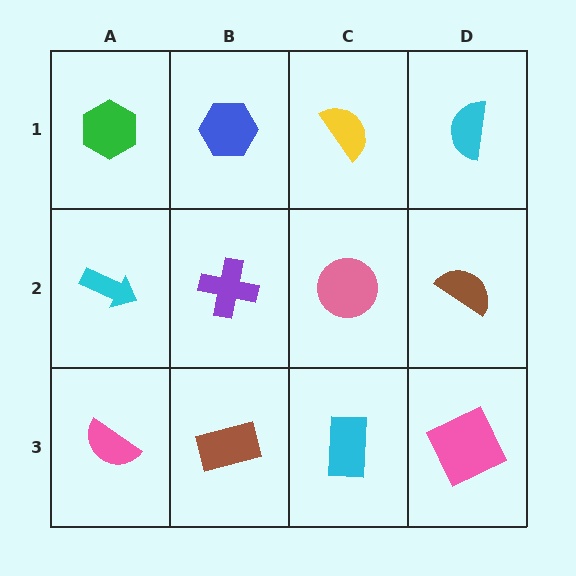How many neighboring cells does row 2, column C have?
4.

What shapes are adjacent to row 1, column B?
A purple cross (row 2, column B), a green hexagon (row 1, column A), a yellow semicircle (row 1, column C).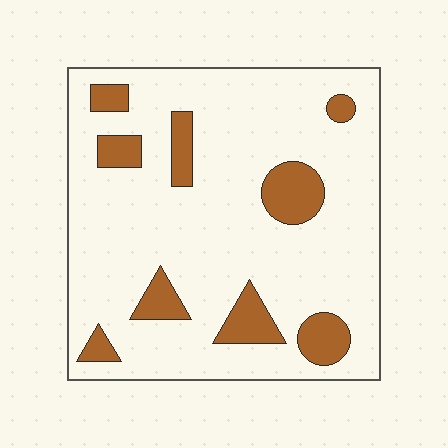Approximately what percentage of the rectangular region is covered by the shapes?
Approximately 15%.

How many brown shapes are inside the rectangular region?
9.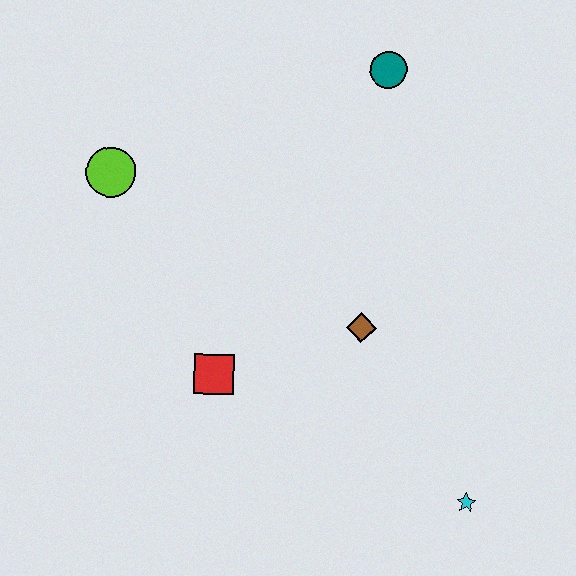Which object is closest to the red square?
The brown diamond is closest to the red square.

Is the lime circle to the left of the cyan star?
Yes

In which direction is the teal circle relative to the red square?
The teal circle is above the red square.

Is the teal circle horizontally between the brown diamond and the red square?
No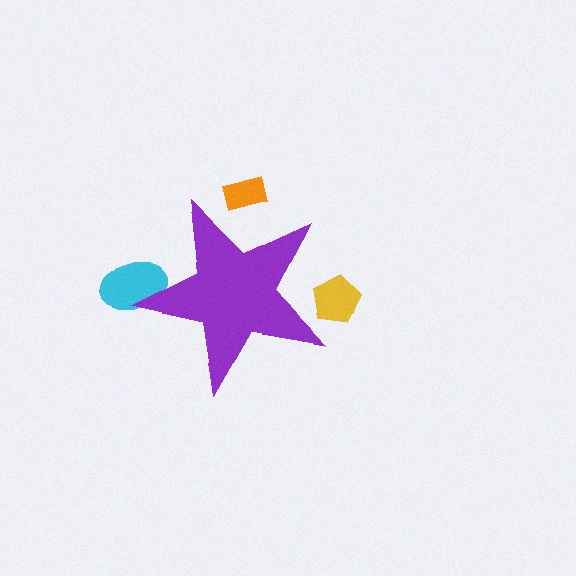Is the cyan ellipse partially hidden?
Yes, the cyan ellipse is partially hidden behind the purple star.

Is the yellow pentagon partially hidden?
Yes, the yellow pentagon is partially hidden behind the purple star.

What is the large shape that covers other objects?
A purple star.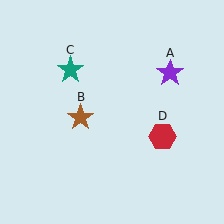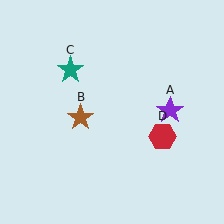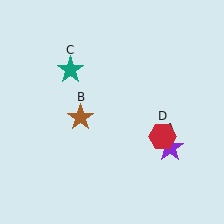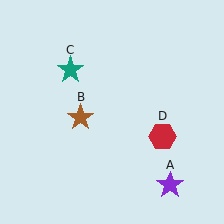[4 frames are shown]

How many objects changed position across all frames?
1 object changed position: purple star (object A).